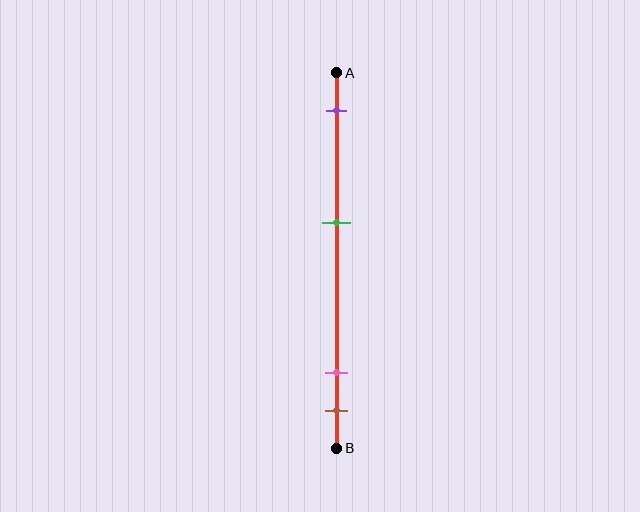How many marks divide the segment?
There are 4 marks dividing the segment.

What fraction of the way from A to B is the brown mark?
The brown mark is approximately 90% (0.9) of the way from A to B.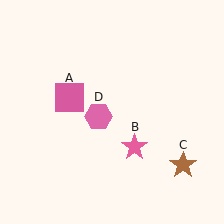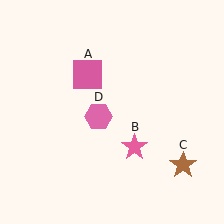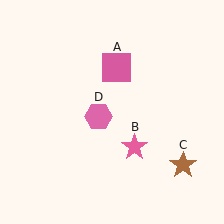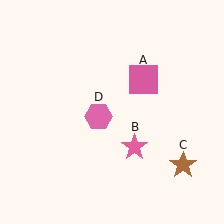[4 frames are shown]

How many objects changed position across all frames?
1 object changed position: pink square (object A).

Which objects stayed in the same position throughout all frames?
Pink star (object B) and brown star (object C) and pink hexagon (object D) remained stationary.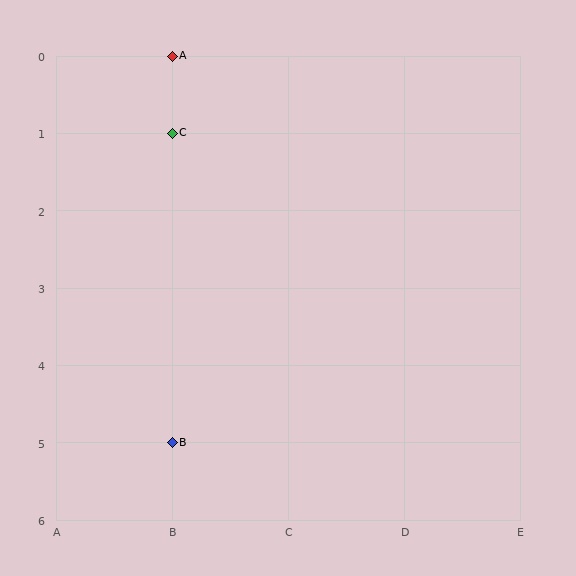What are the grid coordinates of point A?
Point A is at grid coordinates (B, 0).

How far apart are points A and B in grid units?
Points A and B are 5 rows apart.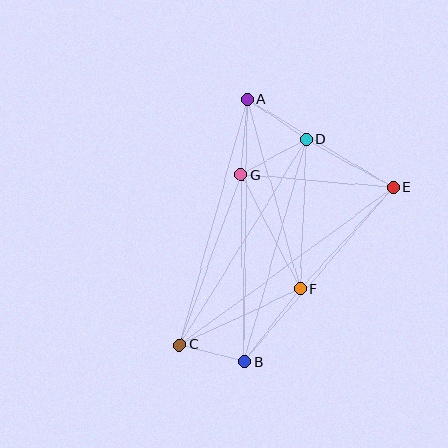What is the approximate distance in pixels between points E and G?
The distance between E and G is approximately 152 pixels.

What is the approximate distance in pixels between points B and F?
The distance between B and F is approximately 92 pixels.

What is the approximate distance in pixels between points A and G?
The distance between A and G is approximately 76 pixels.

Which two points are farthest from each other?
Points C and E are farthest from each other.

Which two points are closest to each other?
Points B and C are closest to each other.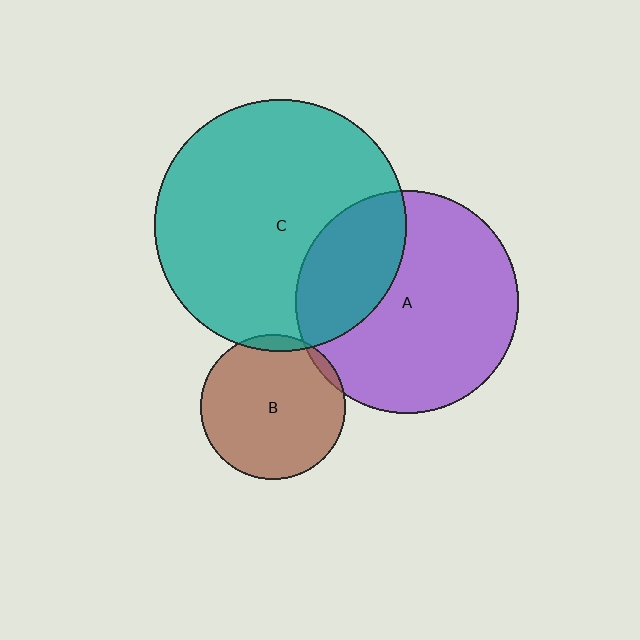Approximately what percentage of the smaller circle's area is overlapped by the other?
Approximately 5%.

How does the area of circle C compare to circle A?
Approximately 1.3 times.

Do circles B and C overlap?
Yes.